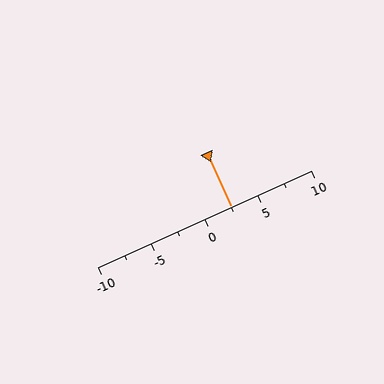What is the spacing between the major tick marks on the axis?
The major ticks are spaced 5 apart.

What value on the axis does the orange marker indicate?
The marker indicates approximately 2.5.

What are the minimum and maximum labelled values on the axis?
The axis runs from -10 to 10.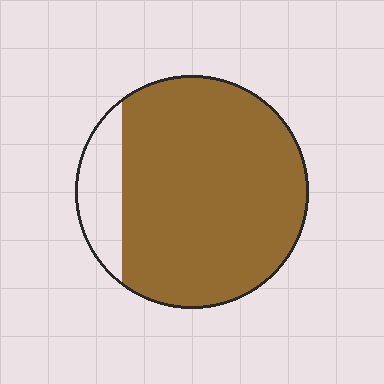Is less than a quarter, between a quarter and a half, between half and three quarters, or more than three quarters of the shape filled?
More than three quarters.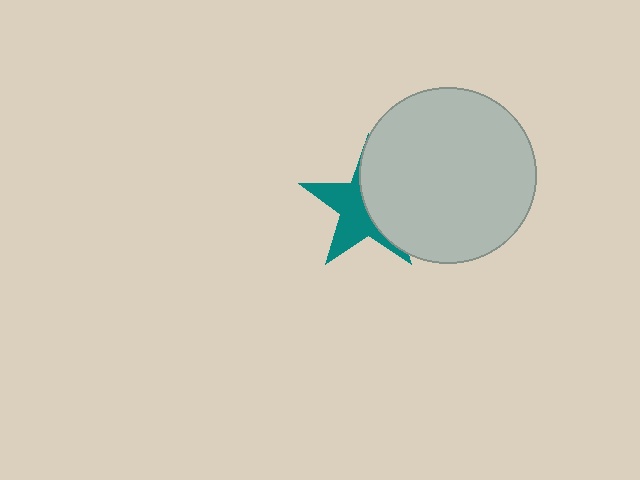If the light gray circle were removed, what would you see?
You would see the complete teal star.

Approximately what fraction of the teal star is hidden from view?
Roughly 51% of the teal star is hidden behind the light gray circle.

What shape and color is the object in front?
The object in front is a light gray circle.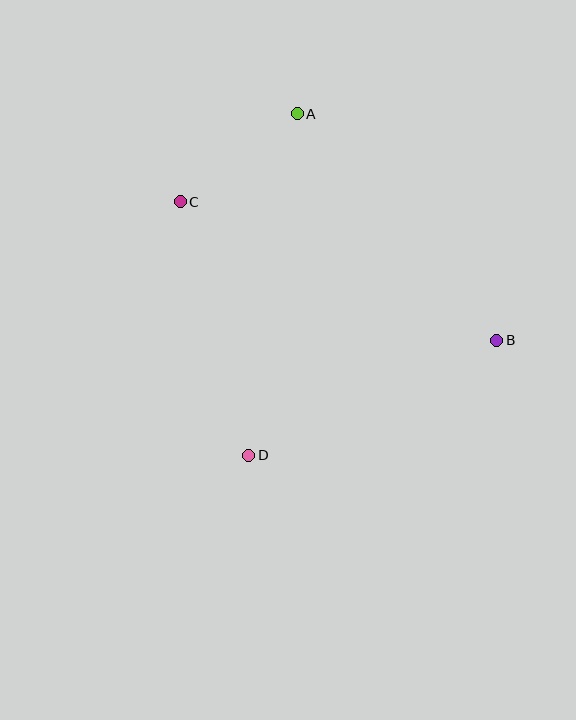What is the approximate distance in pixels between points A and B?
The distance between A and B is approximately 302 pixels.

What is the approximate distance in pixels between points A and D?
The distance between A and D is approximately 345 pixels.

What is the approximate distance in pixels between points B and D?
The distance between B and D is approximately 273 pixels.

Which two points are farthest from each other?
Points B and C are farthest from each other.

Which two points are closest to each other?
Points A and C are closest to each other.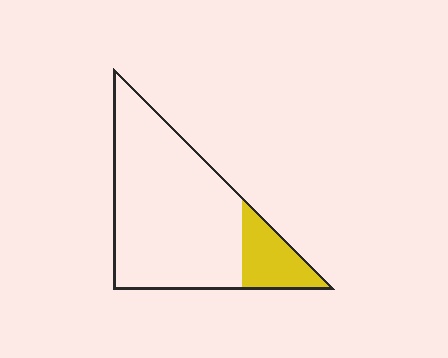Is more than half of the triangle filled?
No.